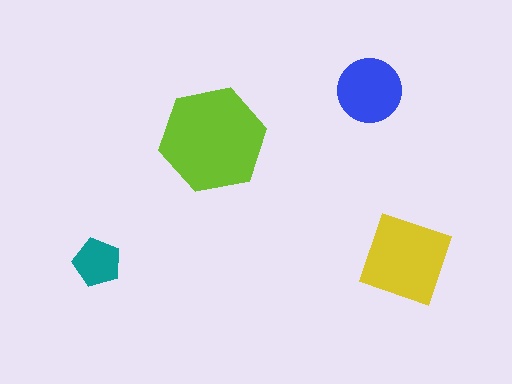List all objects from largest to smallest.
The lime hexagon, the yellow diamond, the blue circle, the teal pentagon.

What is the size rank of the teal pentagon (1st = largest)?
4th.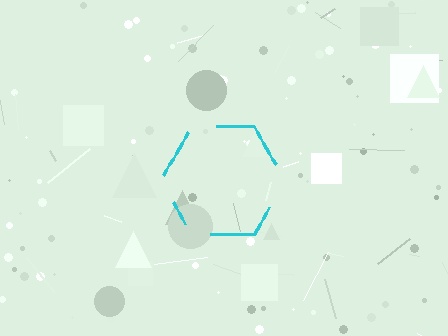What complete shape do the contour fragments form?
The contour fragments form a hexagon.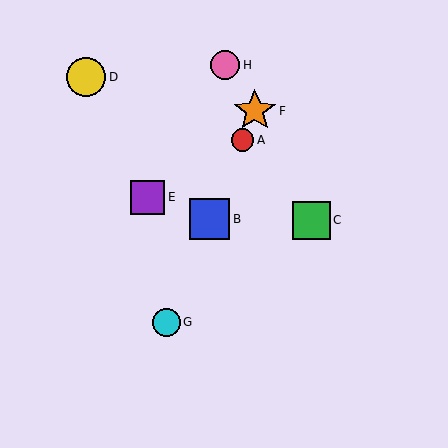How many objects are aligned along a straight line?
4 objects (A, B, F, G) are aligned along a straight line.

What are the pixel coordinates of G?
Object G is at (166, 322).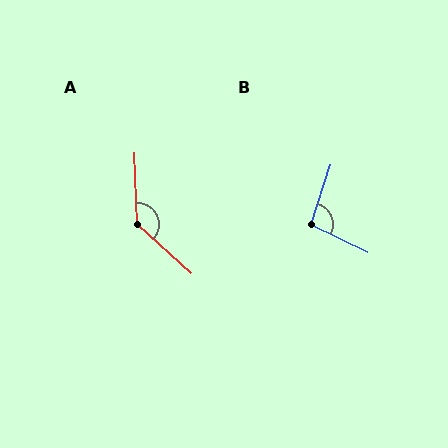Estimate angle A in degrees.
Approximately 134 degrees.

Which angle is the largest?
A, at approximately 134 degrees.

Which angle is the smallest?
B, at approximately 98 degrees.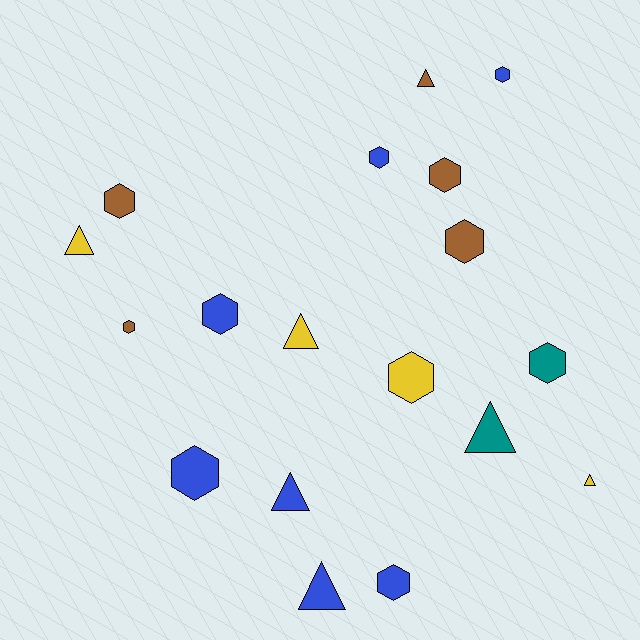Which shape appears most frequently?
Hexagon, with 11 objects.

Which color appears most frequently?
Blue, with 7 objects.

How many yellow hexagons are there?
There is 1 yellow hexagon.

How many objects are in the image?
There are 18 objects.